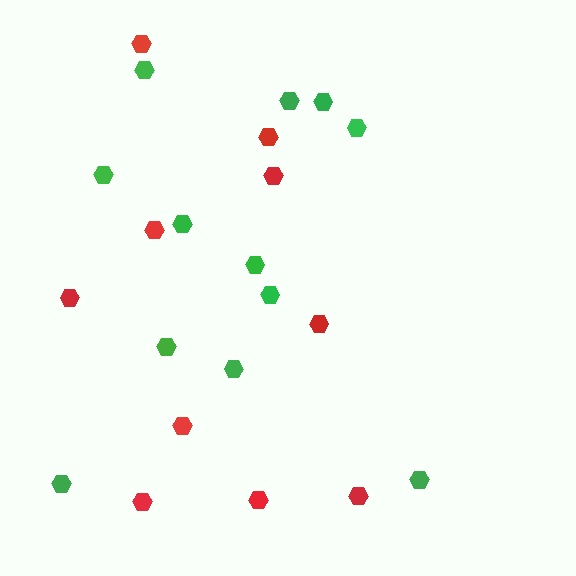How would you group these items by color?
There are 2 groups: one group of red hexagons (10) and one group of green hexagons (12).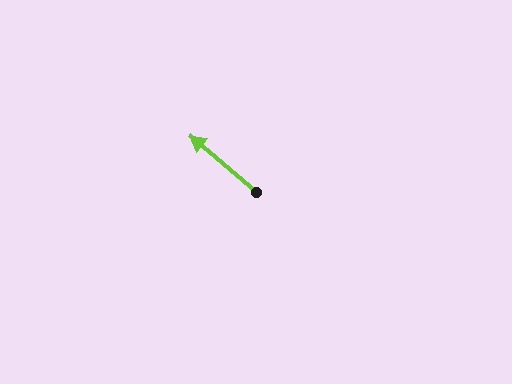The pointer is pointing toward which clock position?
Roughly 10 o'clock.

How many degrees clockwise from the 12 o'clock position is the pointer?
Approximately 311 degrees.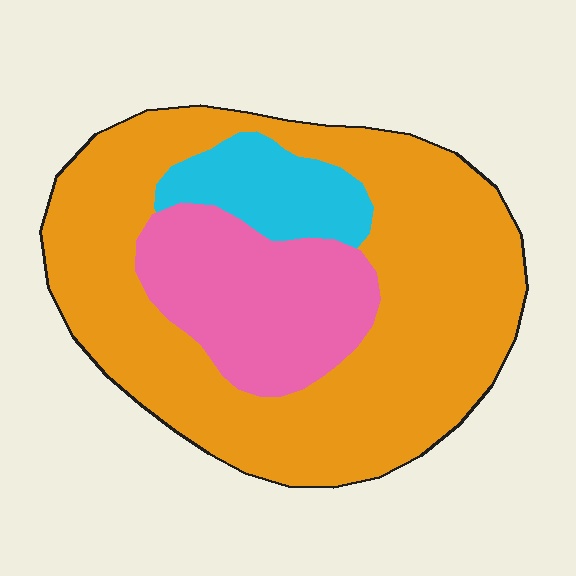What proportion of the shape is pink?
Pink covers roughly 20% of the shape.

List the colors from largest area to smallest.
From largest to smallest: orange, pink, cyan.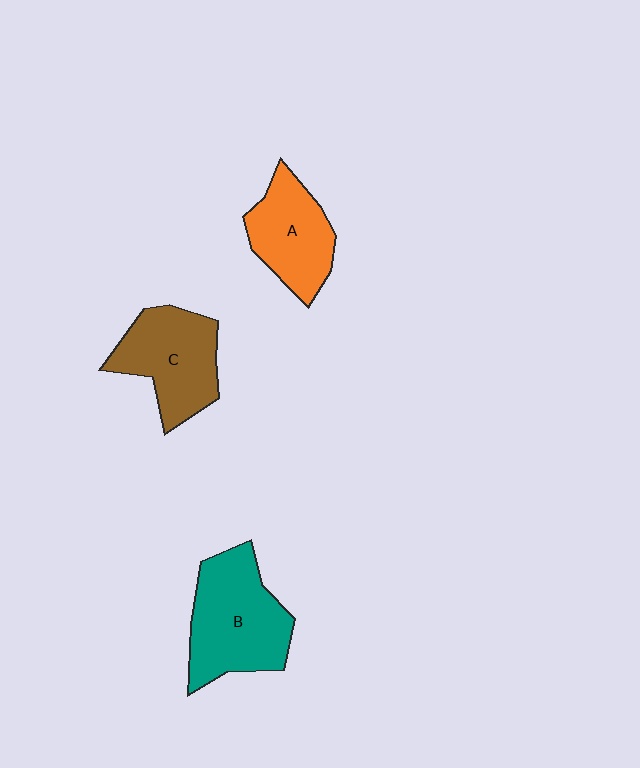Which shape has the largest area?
Shape B (teal).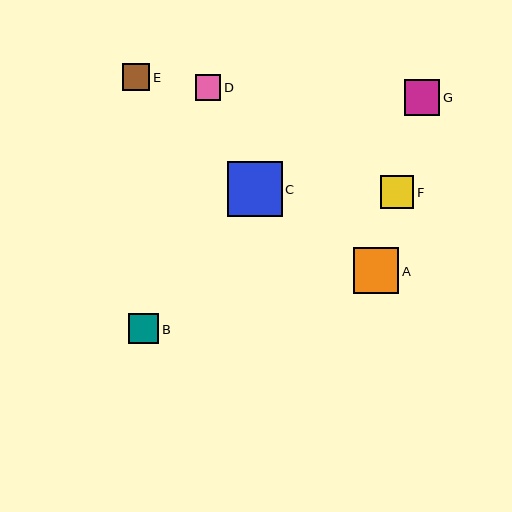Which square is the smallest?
Square D is the smallest with a size of approximately 26 pixels.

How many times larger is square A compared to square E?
Square A is approximately 1.7 times the size of square E.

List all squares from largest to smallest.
From largest to smallest: C, A, G, F, B, E, D.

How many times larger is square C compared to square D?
Square C is approximately 2.2 times the size of square D.